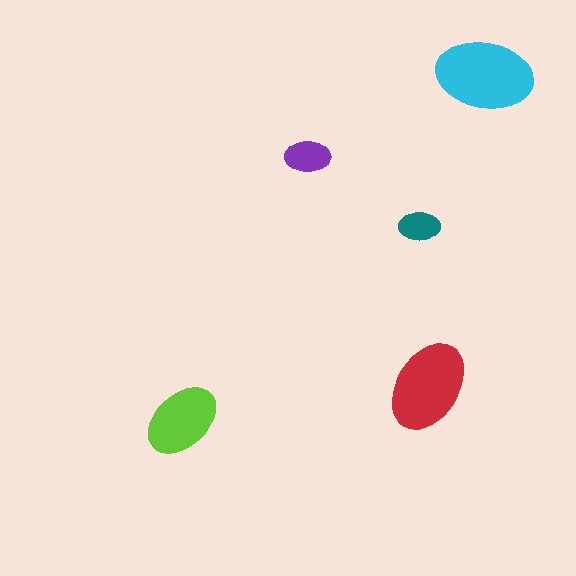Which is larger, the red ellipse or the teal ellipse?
The red one.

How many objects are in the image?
There are 5 objects in the image.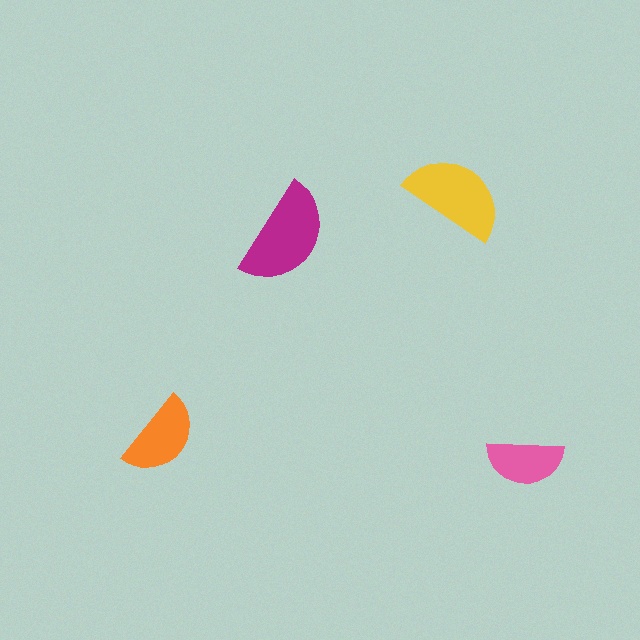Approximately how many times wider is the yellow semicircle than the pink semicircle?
About 1.5 times wider.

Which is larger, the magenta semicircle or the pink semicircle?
The magenta one.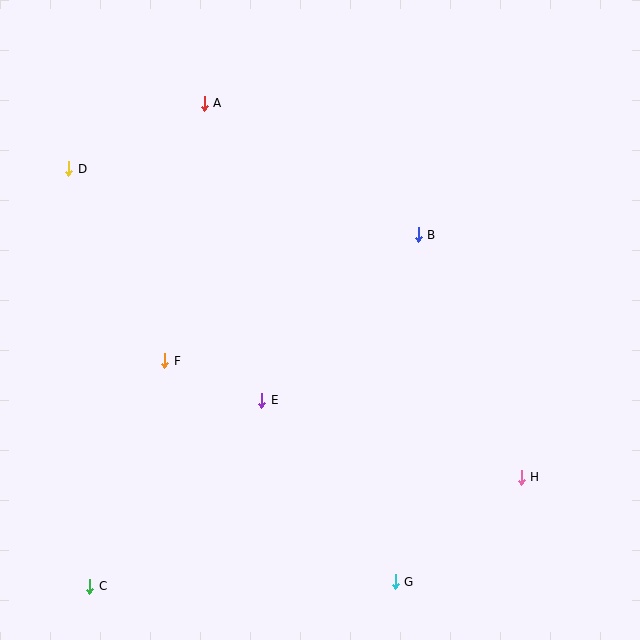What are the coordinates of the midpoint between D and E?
The midpoint between D and E is at (165, 285).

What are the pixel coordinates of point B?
Point B is at (418, 235).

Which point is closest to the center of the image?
Point E at (262, 400) is closest to the center.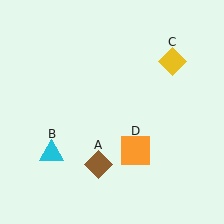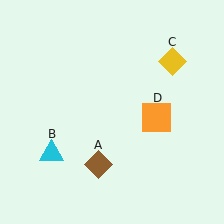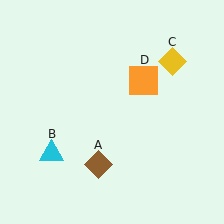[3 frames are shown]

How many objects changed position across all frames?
1 object changed position: orange square (object D).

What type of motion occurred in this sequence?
The orange square (object D) rotated counterclockwise around the center of the scene.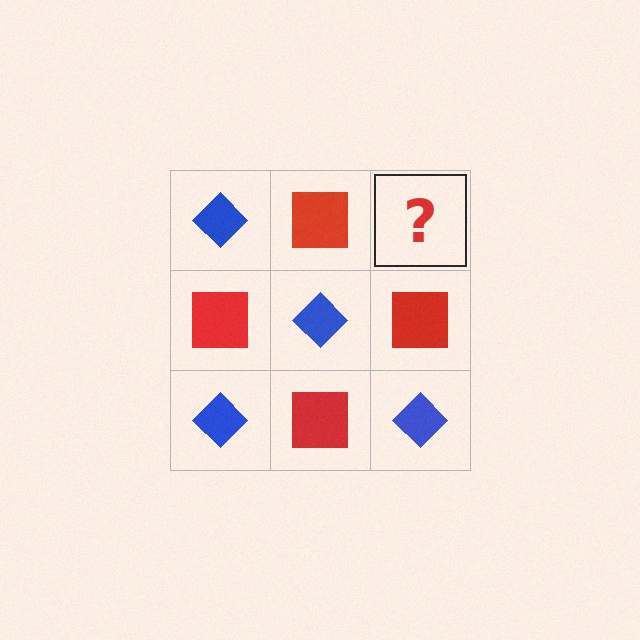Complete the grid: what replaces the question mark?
The question mark should be replaced with a blue diamond.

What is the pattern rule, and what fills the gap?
The rule is that it alternates blue diamond and red square in a checkerboard pattern. The gap should be filled with a blue diamond.